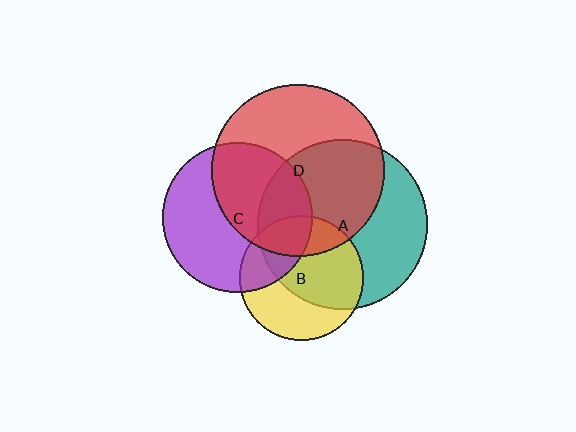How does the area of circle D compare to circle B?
Approximately 1.9 times.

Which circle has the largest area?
Circle D (red).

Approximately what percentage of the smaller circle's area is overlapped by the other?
Approximately 30%.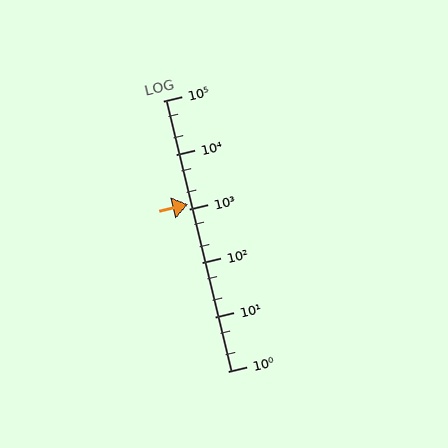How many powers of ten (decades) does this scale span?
The scale spans 5 decades, from 1 to 100000.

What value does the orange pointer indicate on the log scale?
The pointer indicates approximately 1200.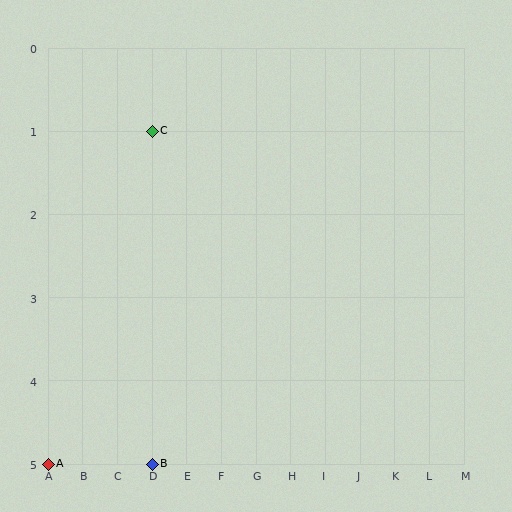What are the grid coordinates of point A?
Point A is at grid coordinates (A, 5).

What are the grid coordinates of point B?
Point B is at grid coordinates (D, 5).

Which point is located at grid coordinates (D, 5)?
Point B is at (D, 5).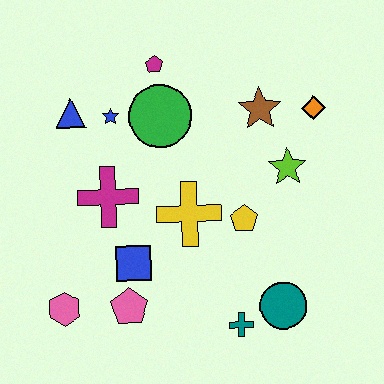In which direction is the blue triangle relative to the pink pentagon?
The blue triangle is above the pink pentagon.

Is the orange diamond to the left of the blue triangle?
No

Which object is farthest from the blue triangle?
The teal circle is farthest from the blue triangle.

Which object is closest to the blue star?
The blue triangle is closest to the blue star.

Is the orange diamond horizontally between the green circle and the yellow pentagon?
No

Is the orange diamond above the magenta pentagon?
No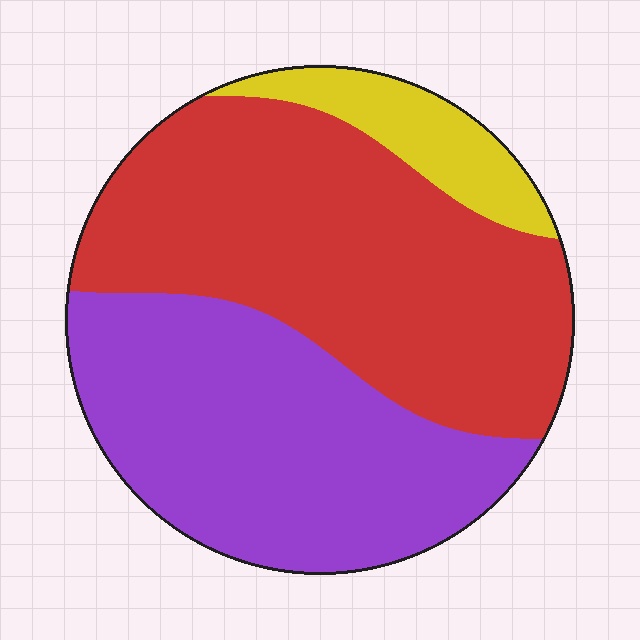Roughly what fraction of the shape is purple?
Purple takes up about two fifths (2/5) of the shape.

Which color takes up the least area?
Yellow, at roughly 10%.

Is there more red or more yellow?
Red.